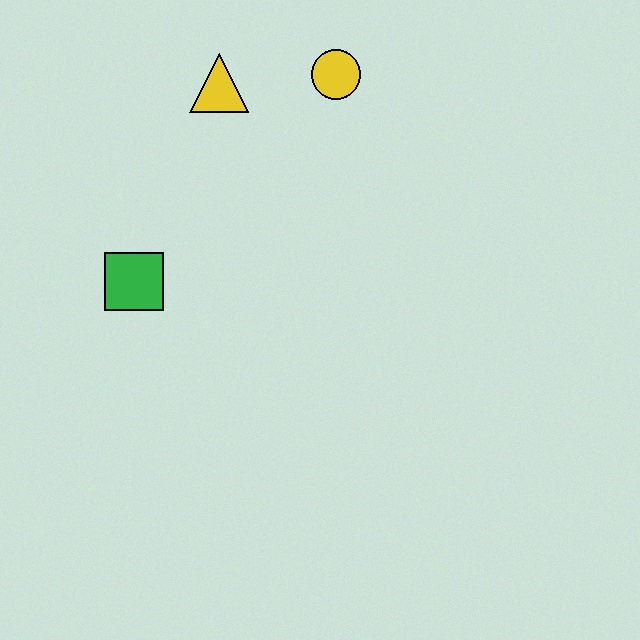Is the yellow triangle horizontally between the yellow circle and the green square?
Yes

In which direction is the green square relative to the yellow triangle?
The green square is below the yellow triangle.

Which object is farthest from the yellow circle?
The green square is farthest from the yellow circle.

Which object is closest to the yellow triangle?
The yellow circle is closest to the yellow triangle.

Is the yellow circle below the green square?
No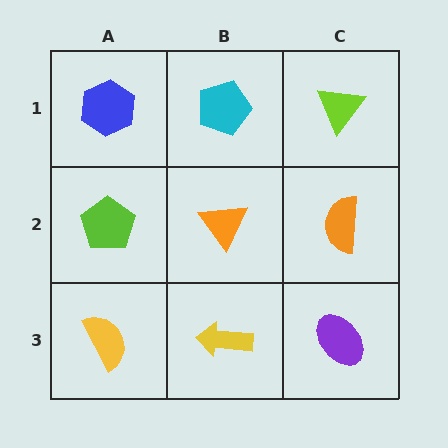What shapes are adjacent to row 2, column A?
A blue hexagon (row 1, column A), a yellow semicircle (row 3, column A), an orange triangle (row 2, column B).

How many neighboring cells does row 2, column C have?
3.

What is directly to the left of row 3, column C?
A yellow arrow.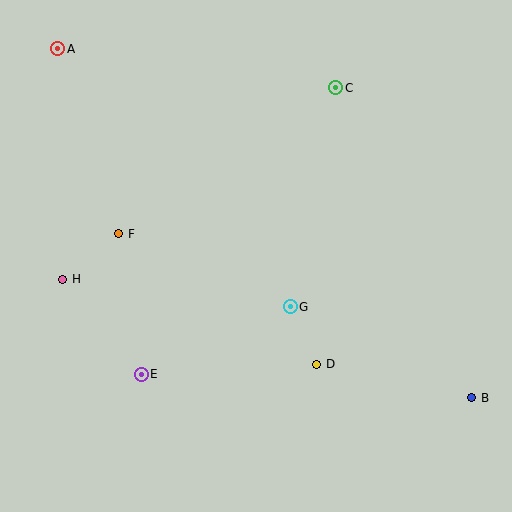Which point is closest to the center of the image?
Point G at (290, 307) is closest to the center.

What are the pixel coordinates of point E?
Point E is at (141, 374).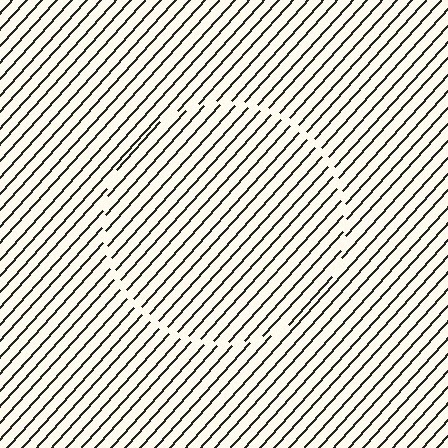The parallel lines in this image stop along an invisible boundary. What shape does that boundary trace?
An illusory circle. The interior of the shape contains the same grating, shifted by half a period — the contour is defined by the phase discontinuity where line-ends from the inner and outer gratings abut.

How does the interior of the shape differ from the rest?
The interior of the shape contains the same grating, shifted by half a period — the contour is defined by the phase discontinuity where line-ends from the inner and outer gratings abut.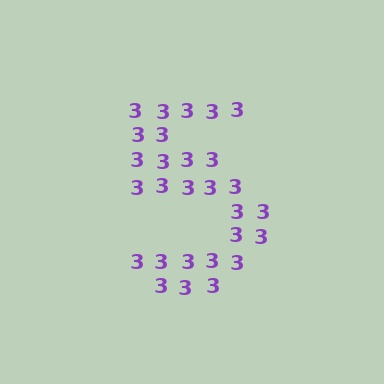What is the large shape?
The large shape is the digit 5.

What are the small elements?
The small elements are digit 3's.